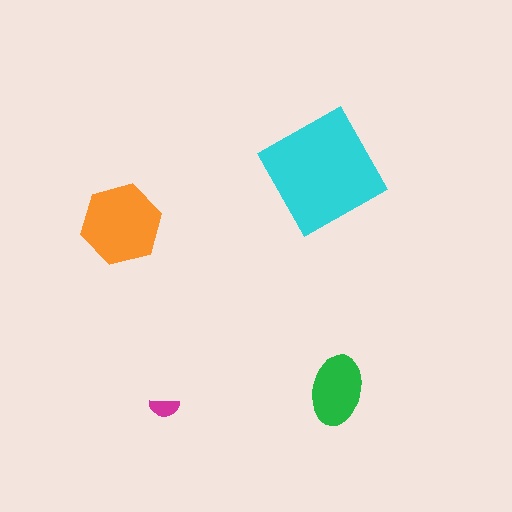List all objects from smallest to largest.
The magenta semicircle, the green ellipse, the orange hexagon, the cyan square.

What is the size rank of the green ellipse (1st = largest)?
3rd.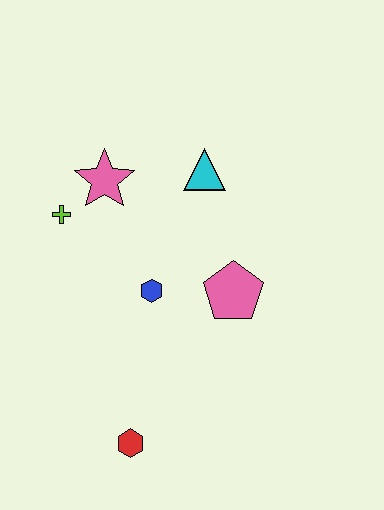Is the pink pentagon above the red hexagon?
Yes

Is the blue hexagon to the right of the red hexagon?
Yes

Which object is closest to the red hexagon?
The blue hexagon is closest to the red hexagon.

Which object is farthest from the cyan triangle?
The red hexagon is farthest from the cyan triangle.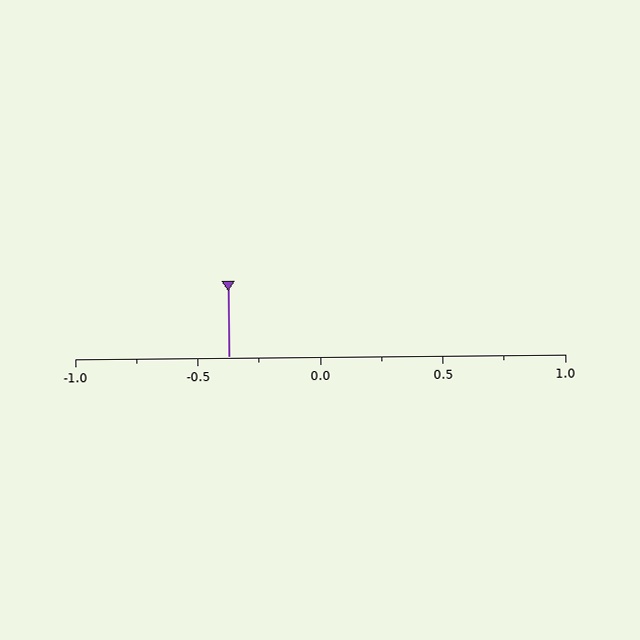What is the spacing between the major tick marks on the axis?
The major ticks are spaced 0.5 apart.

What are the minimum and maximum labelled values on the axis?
The axis runs from -1.0 to 1.0.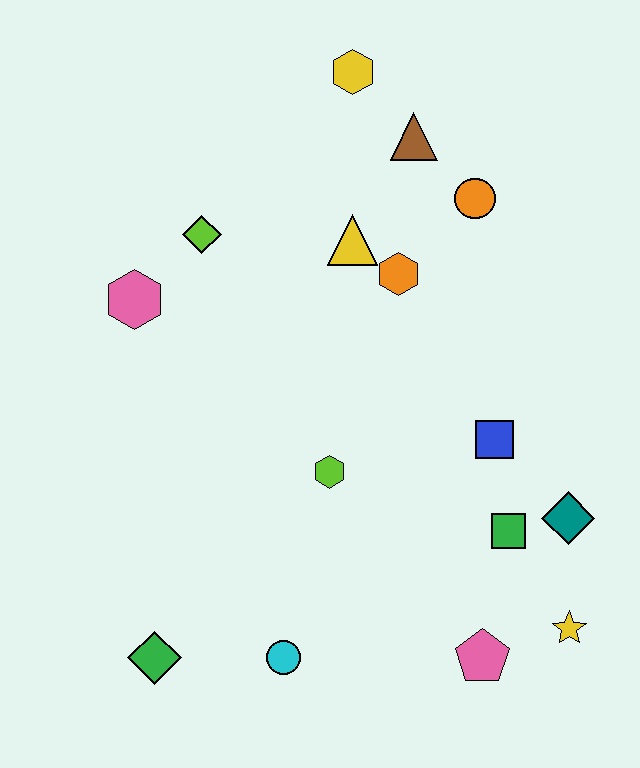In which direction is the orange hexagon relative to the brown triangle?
The orange hexagon is below the brown triangle.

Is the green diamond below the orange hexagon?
Yes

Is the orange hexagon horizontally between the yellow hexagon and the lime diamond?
No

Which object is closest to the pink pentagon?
The yellow star is closest to the pink pentagon.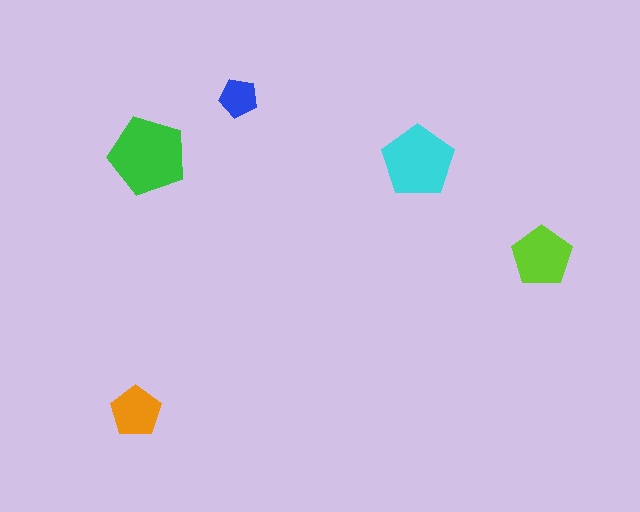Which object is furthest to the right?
The lime pentagon is rightmost.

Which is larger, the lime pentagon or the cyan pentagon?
The cyan one.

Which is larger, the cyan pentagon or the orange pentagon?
The cyan one.